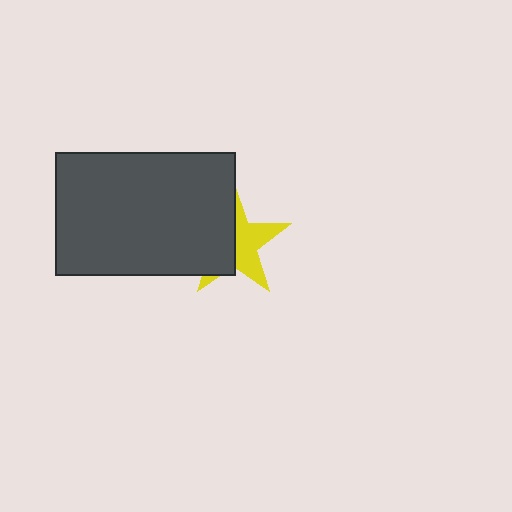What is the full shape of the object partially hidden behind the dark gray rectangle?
The partially hidden object is a yellow star.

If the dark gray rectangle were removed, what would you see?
You would see the complete yellow star.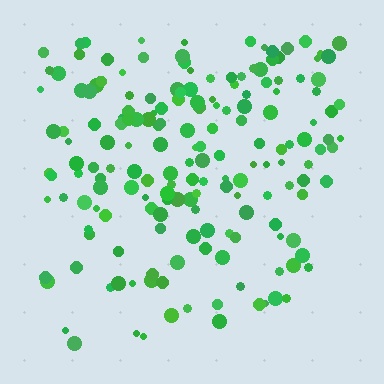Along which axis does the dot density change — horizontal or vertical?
Vertical.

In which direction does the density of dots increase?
From bottom to top, with the top side densest.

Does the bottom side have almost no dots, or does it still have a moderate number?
Still a moderate number, just noticeably fewer than the top.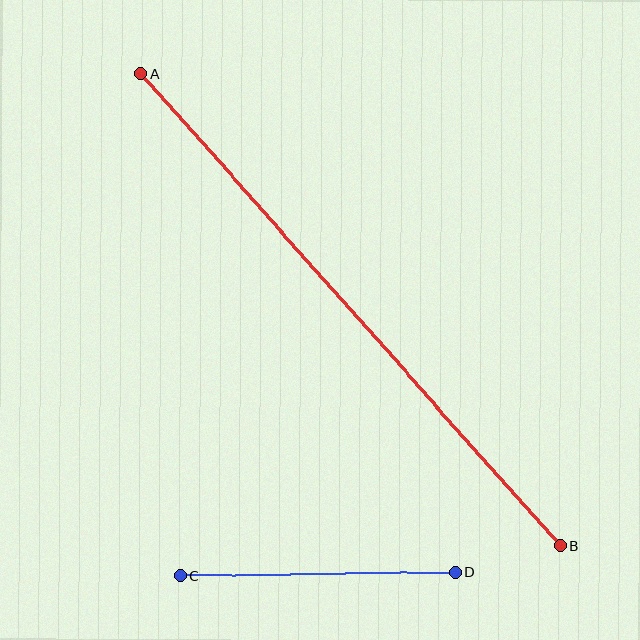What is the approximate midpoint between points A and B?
The midpoint is at approximately (351, 310) pixels.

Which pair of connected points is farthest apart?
Points A and B are farthest apart.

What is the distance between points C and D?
The distance is approximately 275 pixels.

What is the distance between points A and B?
The distance is approximately 631 pixels.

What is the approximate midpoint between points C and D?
The midpoint is at approximately (317, 574) pixels.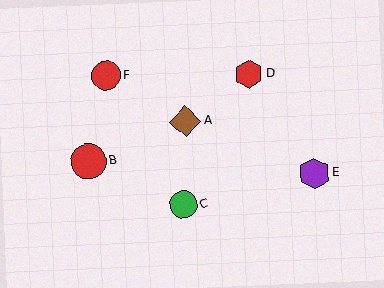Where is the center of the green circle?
The center of the green circle is at (183, 204).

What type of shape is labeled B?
Shape B is a red circle.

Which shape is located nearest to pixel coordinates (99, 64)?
The red circle (labeled F) at (106, 76) is nearest to that location.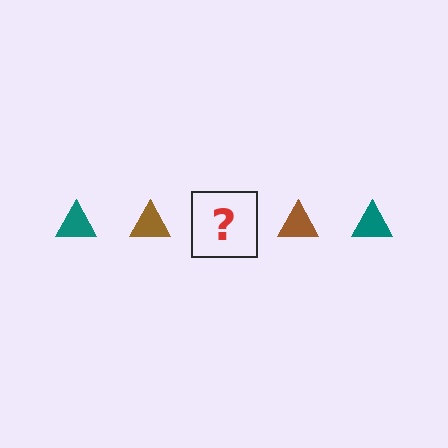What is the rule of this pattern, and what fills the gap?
The rule is that the pattern cycles through teal, brown triangles. The gap should be filled with a teal triangle.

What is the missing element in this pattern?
The missing element is a teal triangle.